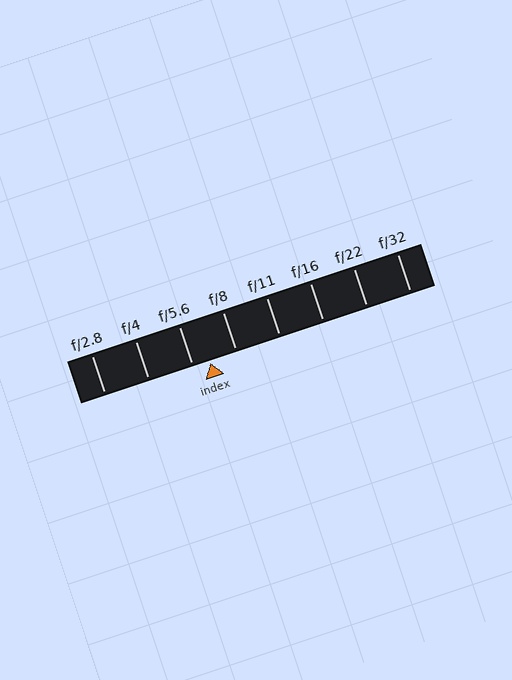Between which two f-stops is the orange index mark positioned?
The index mark is between f/5.6 and f/8.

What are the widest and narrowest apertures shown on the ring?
The widest aperture shown is f/2.8 and the narrowest is f/32.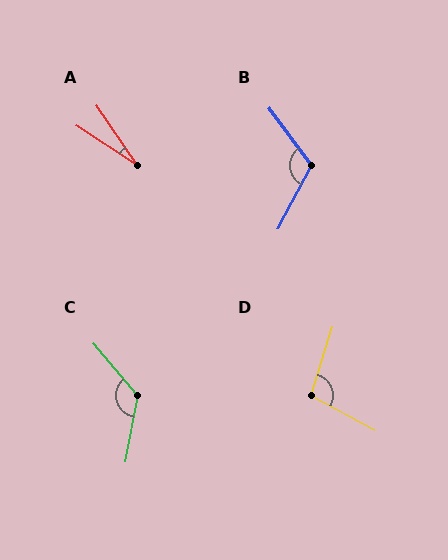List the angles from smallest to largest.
A (23°), D (101°), B (116°), C (129°).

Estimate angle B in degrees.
Approximately 116 degrees.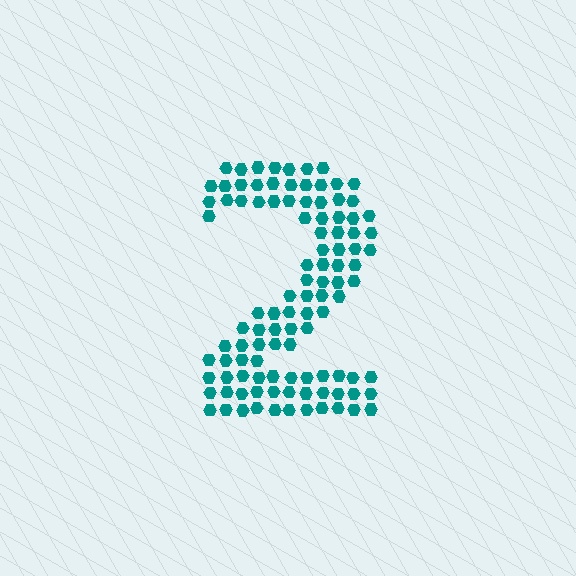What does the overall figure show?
The overall figure shows the digit 2.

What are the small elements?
The small elements are hexagons.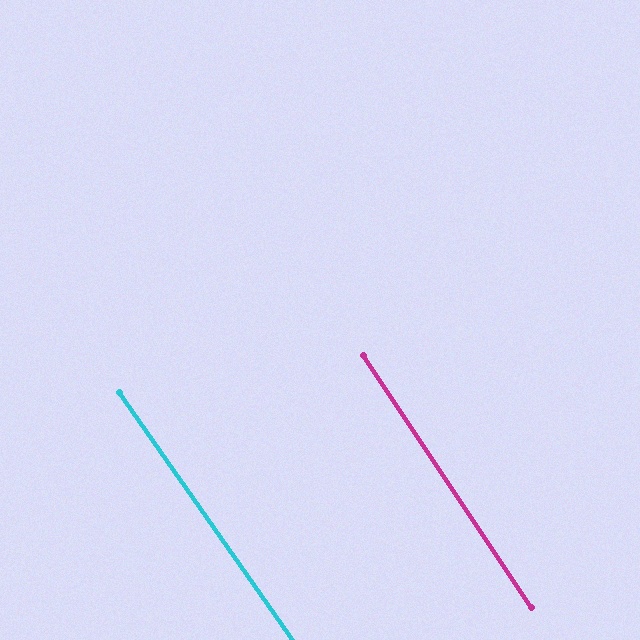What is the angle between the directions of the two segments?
Approximately 1 degree.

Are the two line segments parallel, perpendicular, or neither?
Parallel — their directions differ by only 1.4°.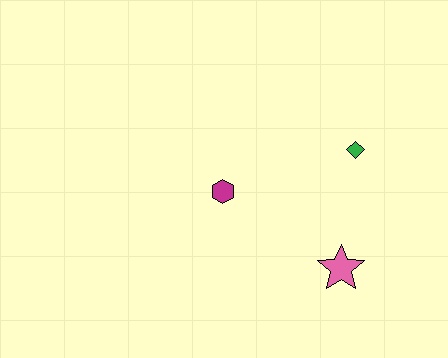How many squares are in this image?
There are no squares.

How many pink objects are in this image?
There is 1 pink object.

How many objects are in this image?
There are 3 objects.